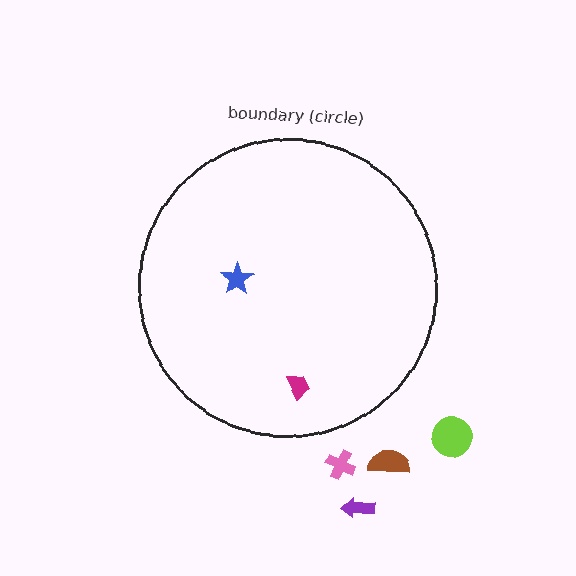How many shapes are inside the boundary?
2 inside, 4 outside.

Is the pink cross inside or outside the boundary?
Outside.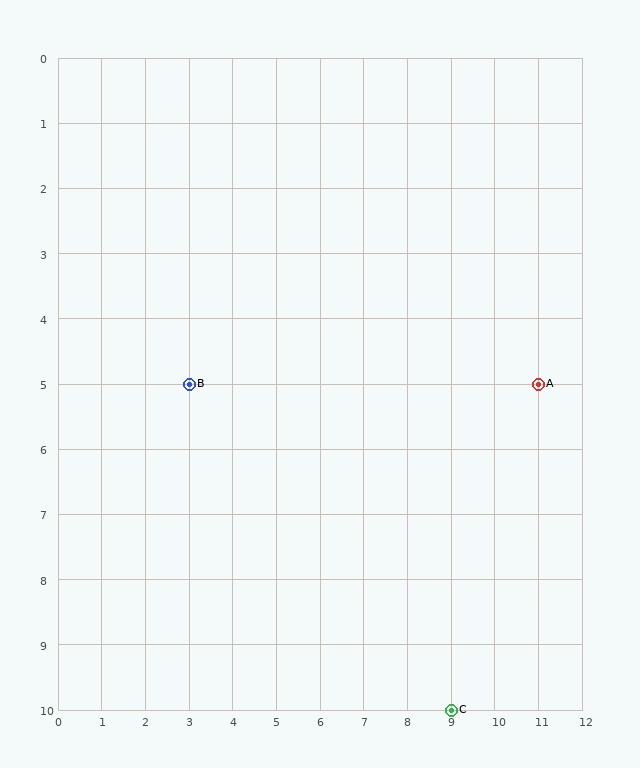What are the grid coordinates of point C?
Point C is at grid coordinates (9, 10).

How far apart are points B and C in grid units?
Points B and C are 6 columns and 5 rows apart (about 7.8 grid units diagonally).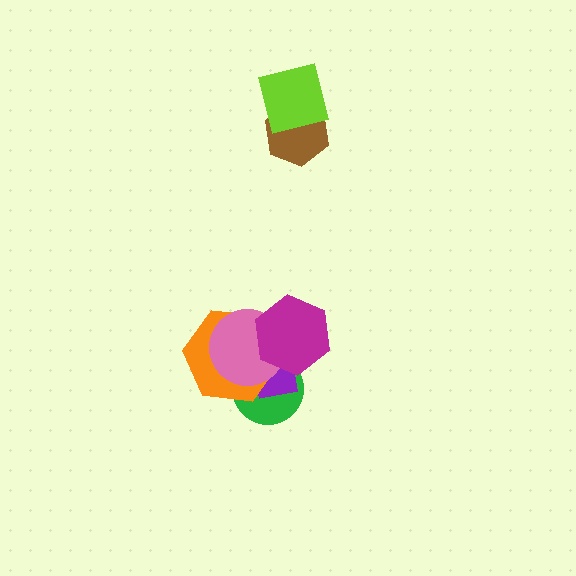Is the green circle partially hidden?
Yes, it is partially covered by another shape.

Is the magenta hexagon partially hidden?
No, no other shape covers it.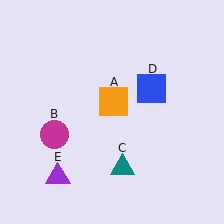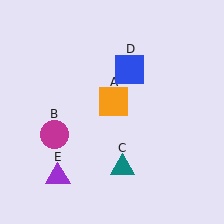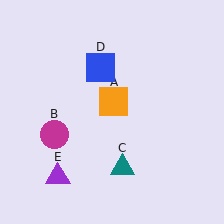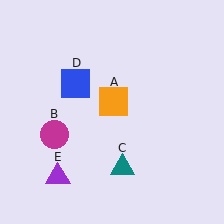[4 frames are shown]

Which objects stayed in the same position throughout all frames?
Orange square (object A) and magenta circle (object B) and teal triangle (object C) and purple triangle (object E) remained stationary.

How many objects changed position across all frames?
1 object changed position: blue square (object D).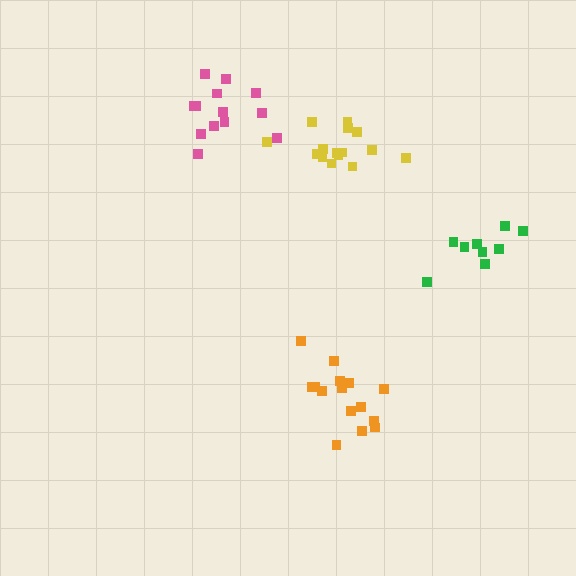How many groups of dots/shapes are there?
There are 4 groups.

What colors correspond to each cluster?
The clusters are colored: pink, orange, green, yellow.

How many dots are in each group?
Group 1: 13 dots, Group 2: 15 dots, Group 3: 9 dots, Group 4: 15 dots (52 total).